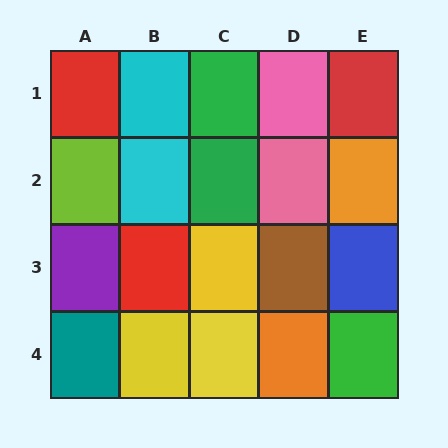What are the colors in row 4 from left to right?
Teal, yellow, yellow, orange, green.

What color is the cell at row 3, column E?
Blue.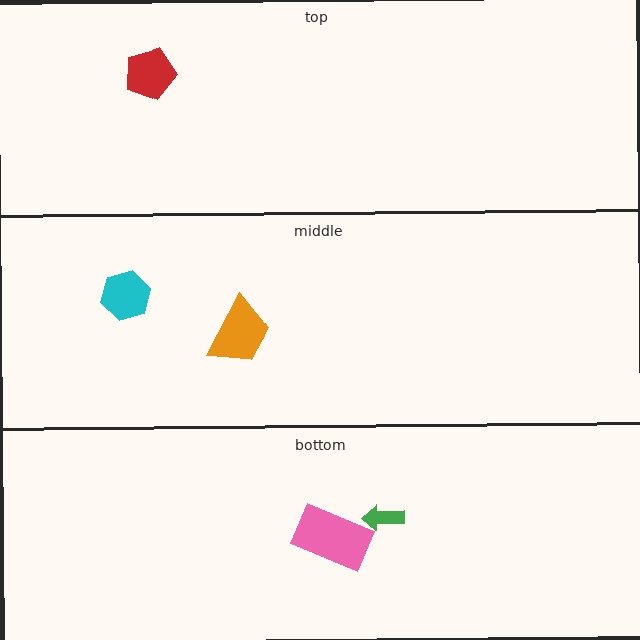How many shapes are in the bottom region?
2.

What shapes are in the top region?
The red pentagon.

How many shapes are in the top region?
1.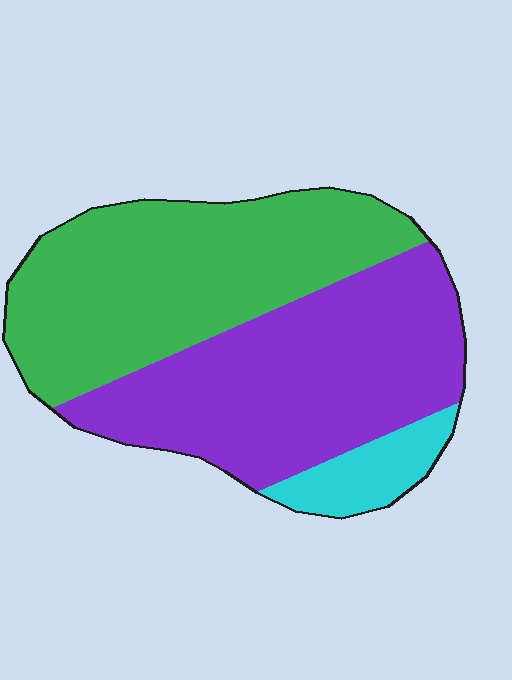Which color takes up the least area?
Cyan, at roughly 10%.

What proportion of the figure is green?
Green takes up between a third and a half of the figure.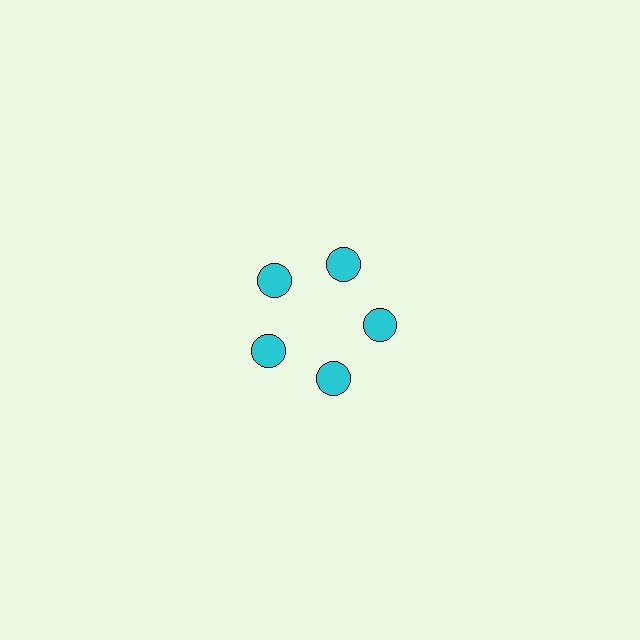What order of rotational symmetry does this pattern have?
This pattern has 5-fold rotational symmetry.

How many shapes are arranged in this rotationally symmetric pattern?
There are 5 shapes, arranged in 5 groups of 1.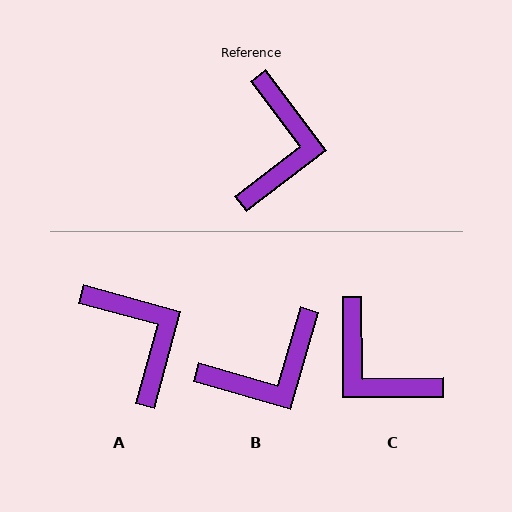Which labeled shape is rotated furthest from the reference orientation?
C, about 127 degrees away.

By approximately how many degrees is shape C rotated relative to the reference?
Approximately 127 degrees clockwise.